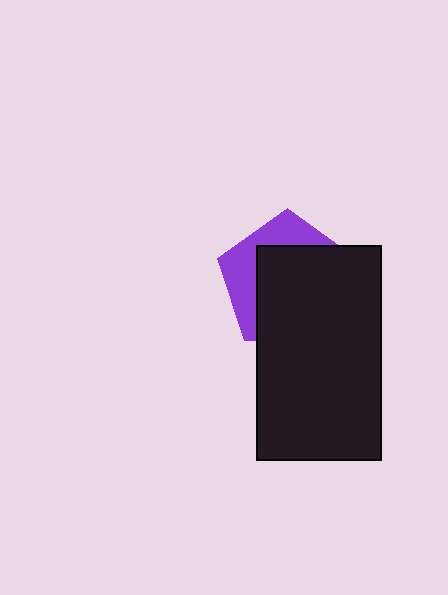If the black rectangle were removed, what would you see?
You would see the complete purple pentagon.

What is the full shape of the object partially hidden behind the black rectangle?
The partially hidden object is a purple pentagon.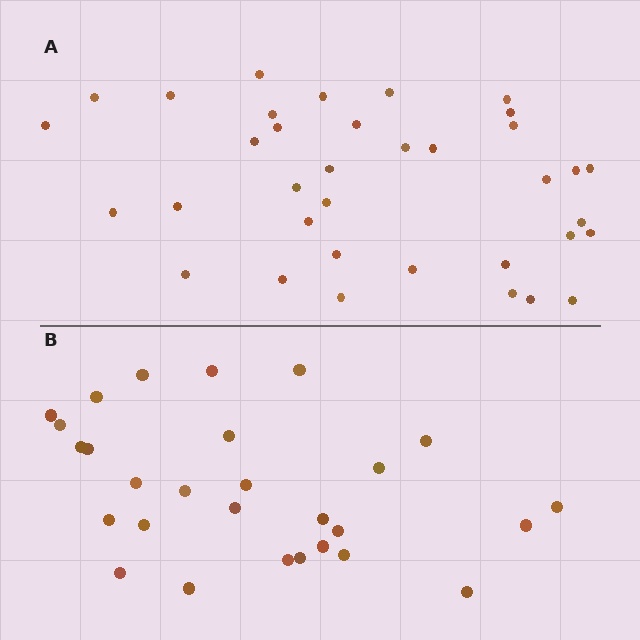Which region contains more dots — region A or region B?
Region A (the top region) has more dots.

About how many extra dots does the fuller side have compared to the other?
Region A has roughly 8 or so more dots than region B.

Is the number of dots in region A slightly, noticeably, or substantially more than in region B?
Region A has noticeably more, but not dramatically so. The ratio is roughly 1.3 to 1.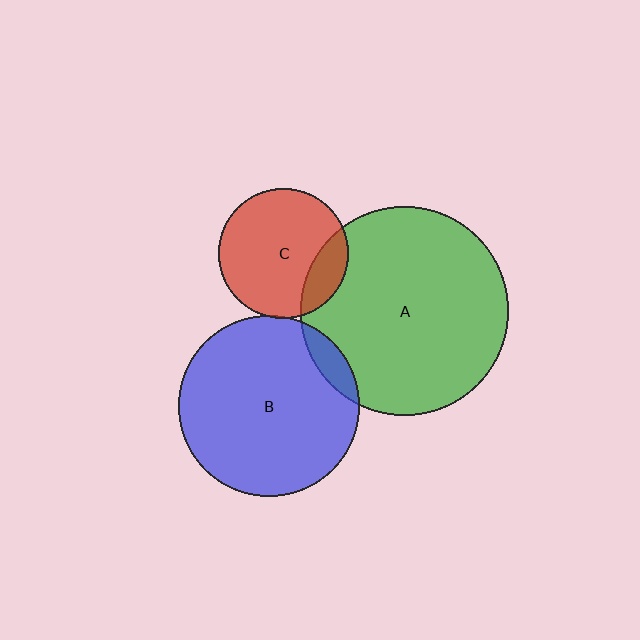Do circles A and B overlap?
Yes.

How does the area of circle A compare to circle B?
Approximately 1.3 times.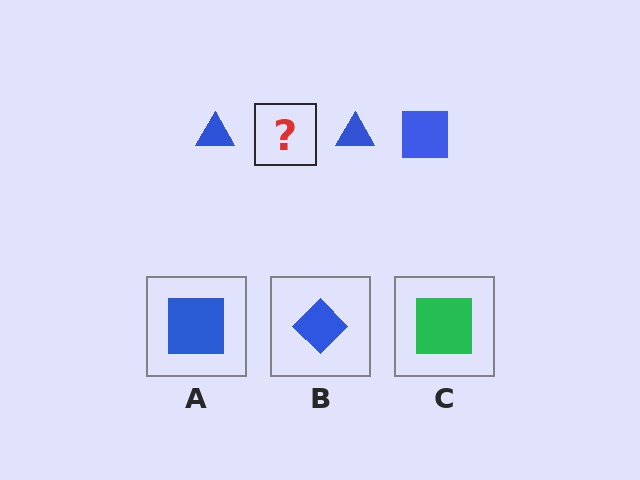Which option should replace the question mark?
Option A.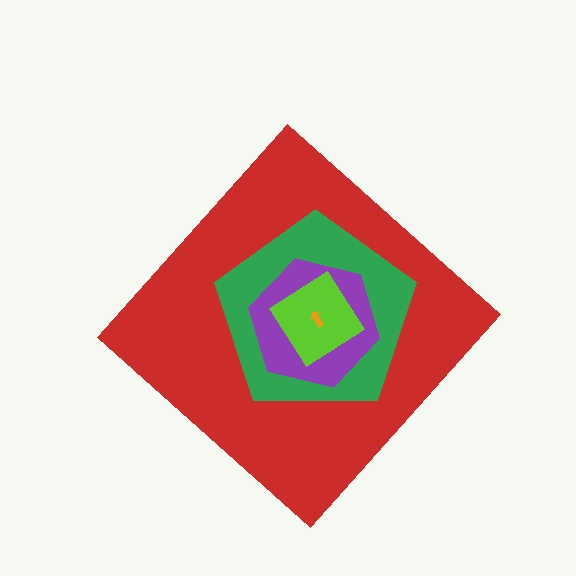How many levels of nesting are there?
5.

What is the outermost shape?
The red diamond.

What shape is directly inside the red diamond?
The green pentagon.